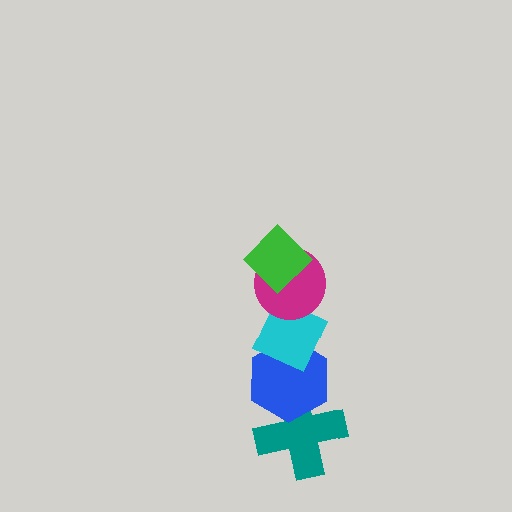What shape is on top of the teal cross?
The blue hexagon is on top of the teal cross.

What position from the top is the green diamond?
The green diamond is 1st from the top.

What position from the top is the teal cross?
The teal cross is 5th from the top.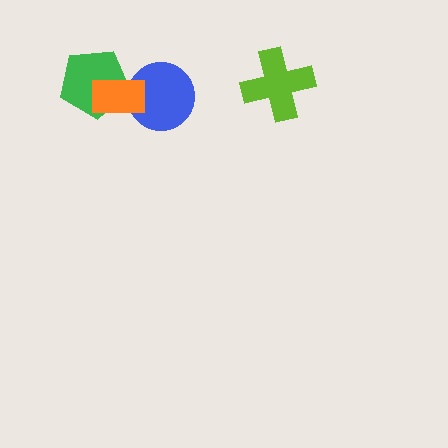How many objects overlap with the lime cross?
0 objects overlap with the lime cross.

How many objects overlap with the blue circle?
1 object overlaps with the blue circle.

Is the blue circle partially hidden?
Yes, it is partially covered by another shape.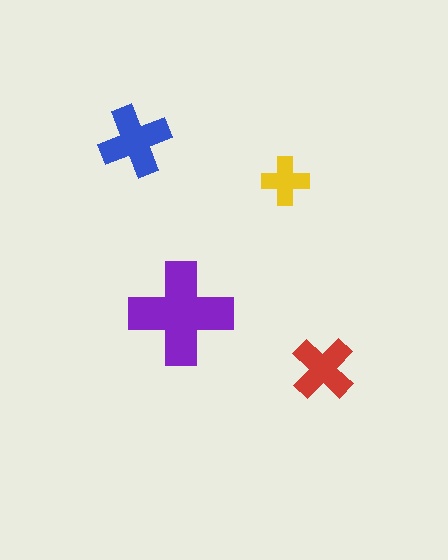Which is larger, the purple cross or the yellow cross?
The purple one.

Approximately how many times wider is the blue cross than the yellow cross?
About 1.5 times wider.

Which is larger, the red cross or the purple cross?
The purple one.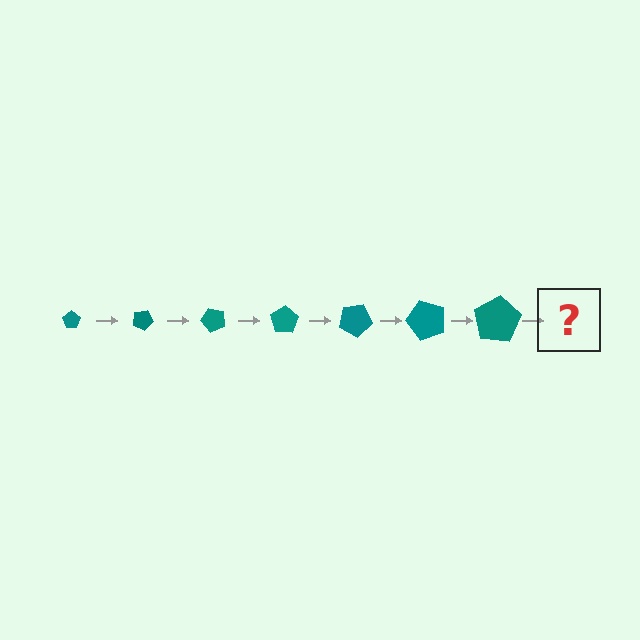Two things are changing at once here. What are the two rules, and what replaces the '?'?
The two rules are that the pentagon grows larger each step and it rotates 25 degrees each step. The '?' should be a pentagon, larger than the previous one and rotated 175 degrees from the start.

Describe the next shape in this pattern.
It should be a pentagon, larger than the previous one and rotated 175 degrees from the start.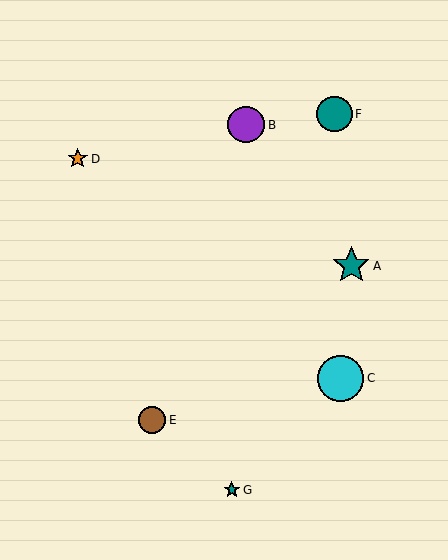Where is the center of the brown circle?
The center of the brown circle is at (152, 420).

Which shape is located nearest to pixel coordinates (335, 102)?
The teal circle (labeled F) at (334, 114) is nearest to that location.